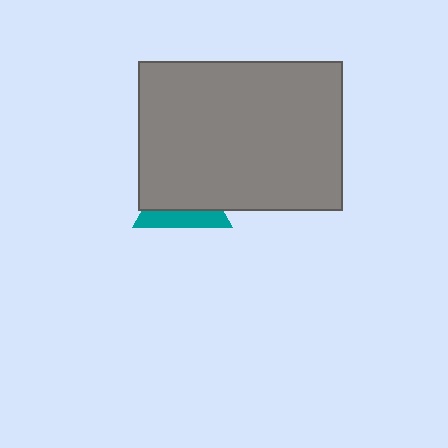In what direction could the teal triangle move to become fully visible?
The teal triangle could move down. That would shift it out from behind the gray rectangle entirely.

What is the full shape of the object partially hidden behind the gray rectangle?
The partially hidden object is a teal triangle.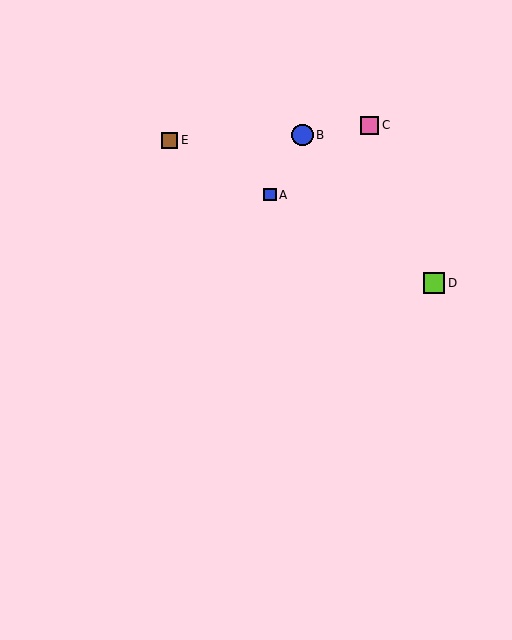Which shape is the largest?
The blue circle (labeled B) is the largest.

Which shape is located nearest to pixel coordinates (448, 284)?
The lime square (labeled D) at (434, 283) is nearest to that location.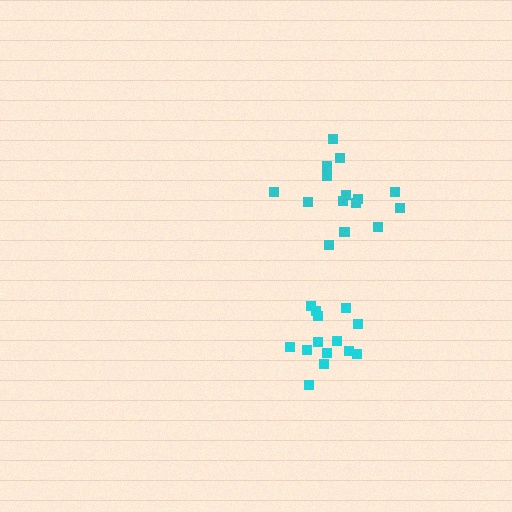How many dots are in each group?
Group 1: 14 dots, Group 2: 15 dots (29 total).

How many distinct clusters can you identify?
There are 2 distinct clusters.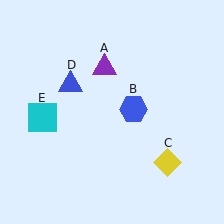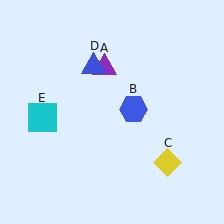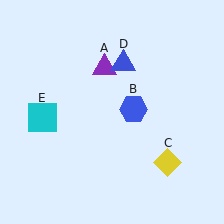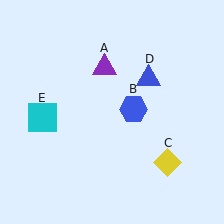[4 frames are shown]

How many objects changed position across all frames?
1 object changed position: blue triangle (object D).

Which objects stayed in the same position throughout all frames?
Purple triangle (object A) and blue hexagon (object B) and yellow diamond (object C) and cyan square (object E) remained stationary.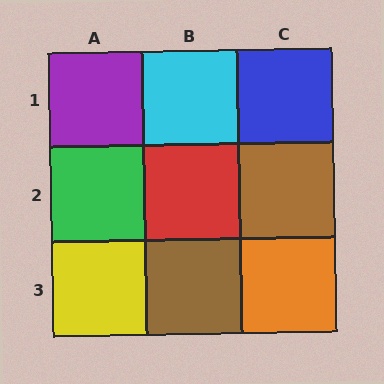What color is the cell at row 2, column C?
Brown.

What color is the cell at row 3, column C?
Orange.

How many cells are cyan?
1 cell is cyan.